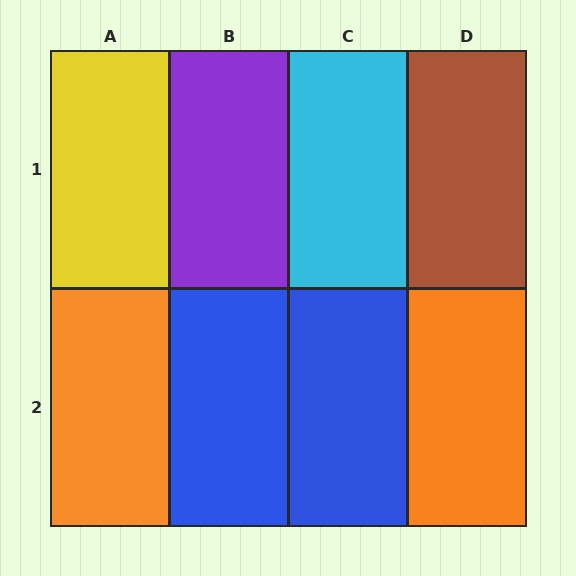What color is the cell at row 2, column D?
Orange.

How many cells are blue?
2 cells are blue.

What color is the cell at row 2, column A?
Orange.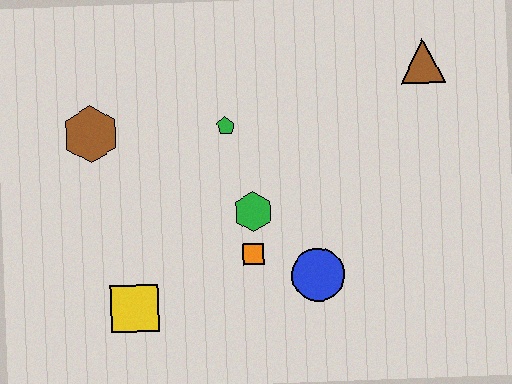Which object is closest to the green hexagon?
The orange square is closest to the green hexagon.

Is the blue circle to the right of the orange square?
Yes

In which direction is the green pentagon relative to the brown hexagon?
The green pentagon is to the right of the brown hexagon.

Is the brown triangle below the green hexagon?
No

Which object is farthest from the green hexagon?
The brown triangle is farthest from the green hexagon.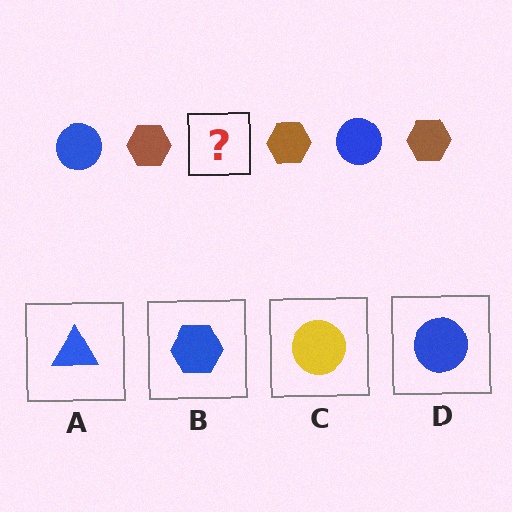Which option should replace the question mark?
Option D.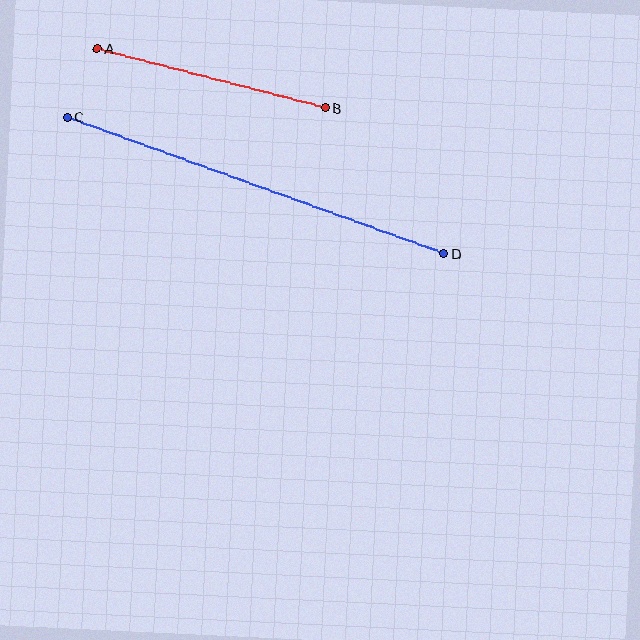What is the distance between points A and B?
The distance is approximately 235 pixels.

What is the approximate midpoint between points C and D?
The midpoint is at approximately (256, 185) pixels.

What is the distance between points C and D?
The distance is approximately 400 pixels.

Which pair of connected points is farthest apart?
Points C and D are farthest apart.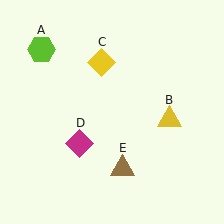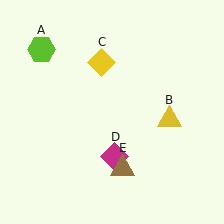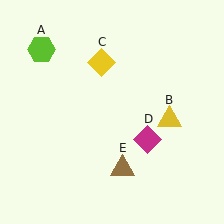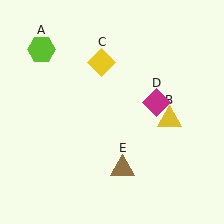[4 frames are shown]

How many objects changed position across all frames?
1 object changed position: magenta diamond (object D).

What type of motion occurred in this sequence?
The magenta diamond (object D) rotated counterclockwise around the center of the scene.